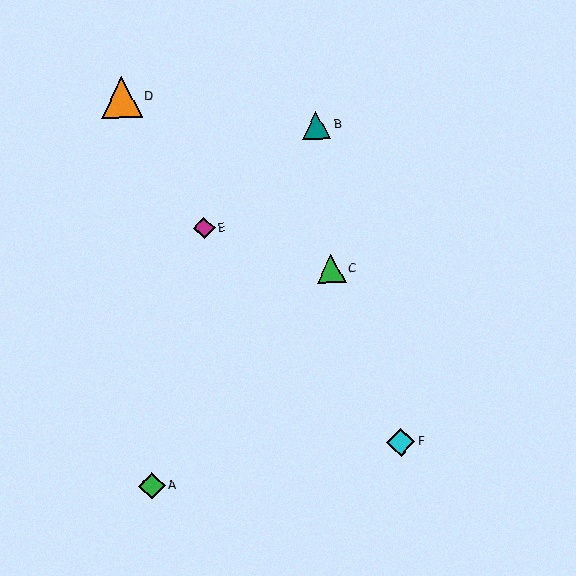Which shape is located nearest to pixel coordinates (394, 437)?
The cyan diamond (labeled F) at (401, 442) is nearest to that location.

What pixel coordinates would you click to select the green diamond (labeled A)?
Click at (152, 486) to select the green diamond A.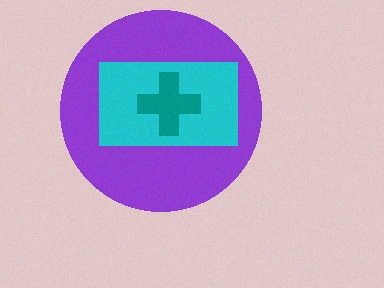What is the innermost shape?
The teal cross.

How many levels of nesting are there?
3.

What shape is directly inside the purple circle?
The cyan rectangle.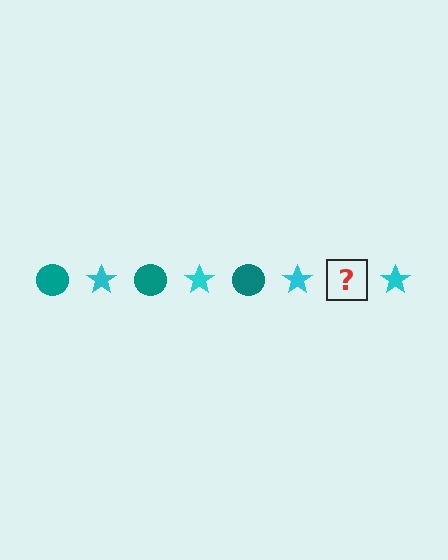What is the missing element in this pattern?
The missing element is a teal circle.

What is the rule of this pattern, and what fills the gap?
The rule is that the pattern alternates between teal circle and cyan star. The gap should be filled with a teal circle.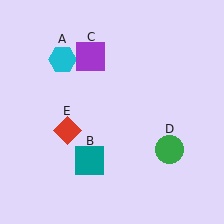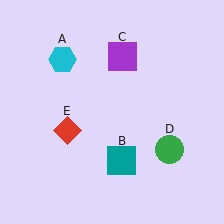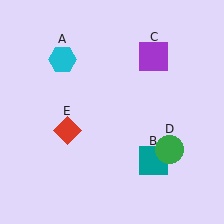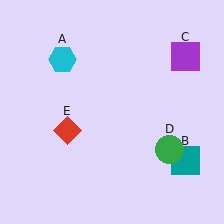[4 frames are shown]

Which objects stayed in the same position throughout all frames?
Cyan hexagon (object A) and green circle (object D) and red diamond (object E) remained stationary.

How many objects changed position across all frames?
2 objects changed position: teal square (object B), purple square (object C).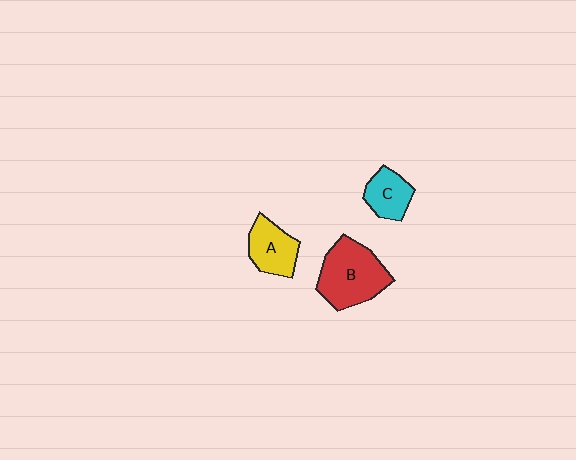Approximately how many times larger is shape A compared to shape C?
Approximately 1.2 times.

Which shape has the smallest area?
Shape C (cyan).